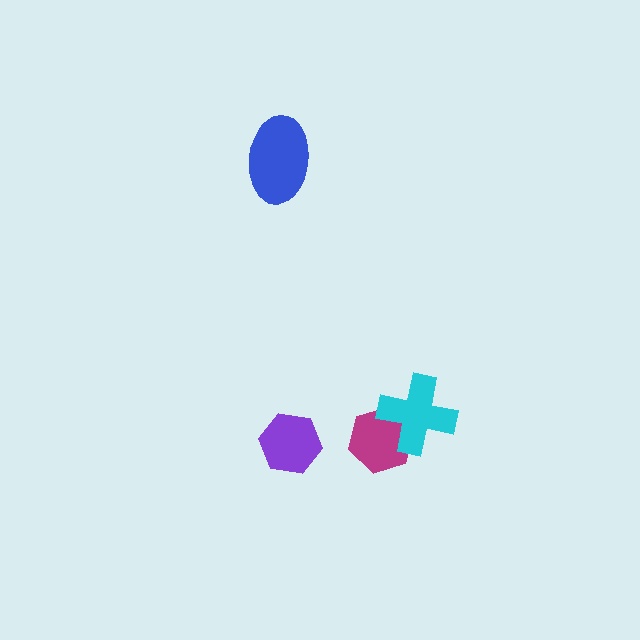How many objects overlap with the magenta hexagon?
1 object overlaps with the magenta hexagon.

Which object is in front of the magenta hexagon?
The cyan cross is in front of the magenta hexagon.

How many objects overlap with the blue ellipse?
0 objects overlap with the blue ellipse.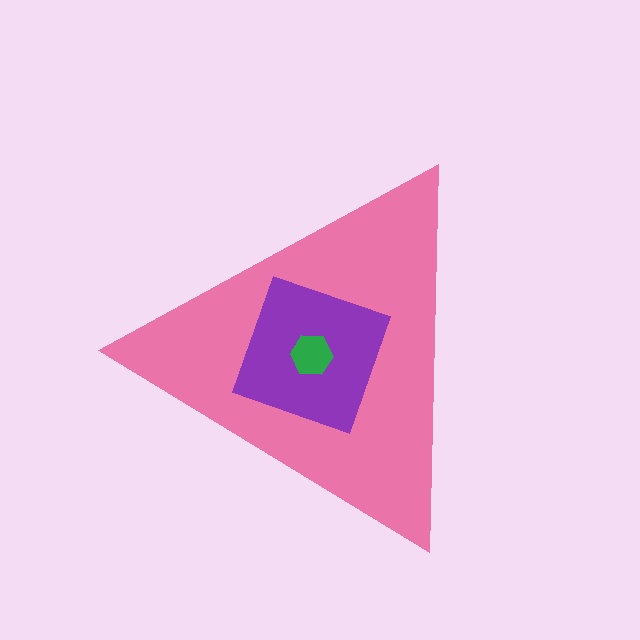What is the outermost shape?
The pink triangle.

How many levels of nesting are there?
3.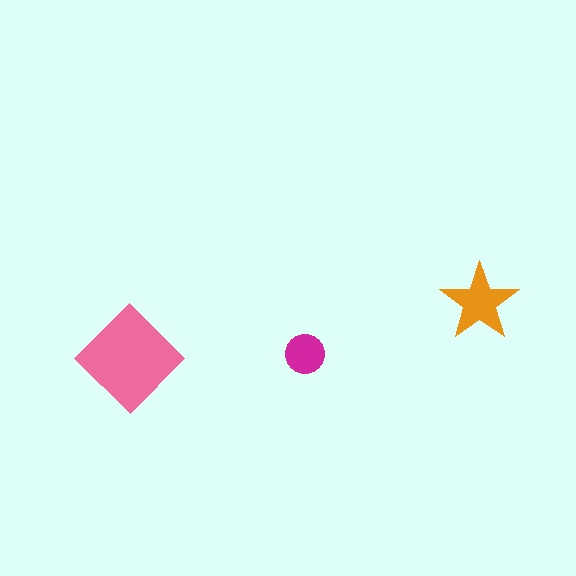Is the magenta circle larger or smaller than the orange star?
Smaller.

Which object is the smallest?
The magenta circle.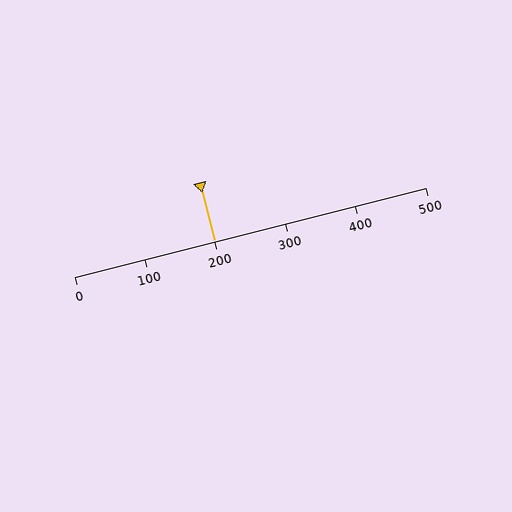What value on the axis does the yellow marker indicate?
The marker indicates approximately 200.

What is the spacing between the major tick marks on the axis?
The major ticks are spaced 100 apart.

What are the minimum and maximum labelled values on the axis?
The axis runs from 0 to 500.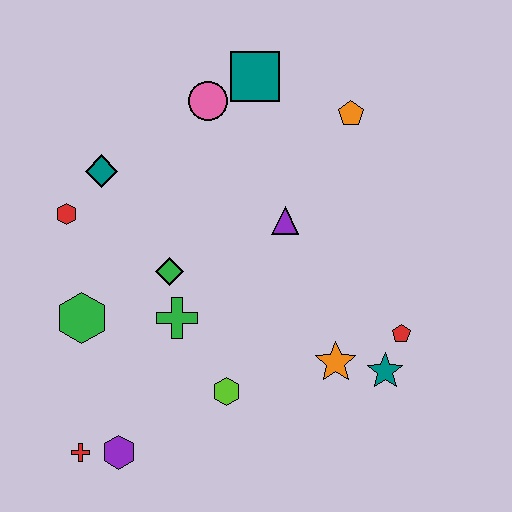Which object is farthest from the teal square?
The red cross is farthest from the teal square.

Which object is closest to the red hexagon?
The teal diamond is closest to the red hexagon.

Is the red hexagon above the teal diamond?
No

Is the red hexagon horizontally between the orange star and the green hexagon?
No